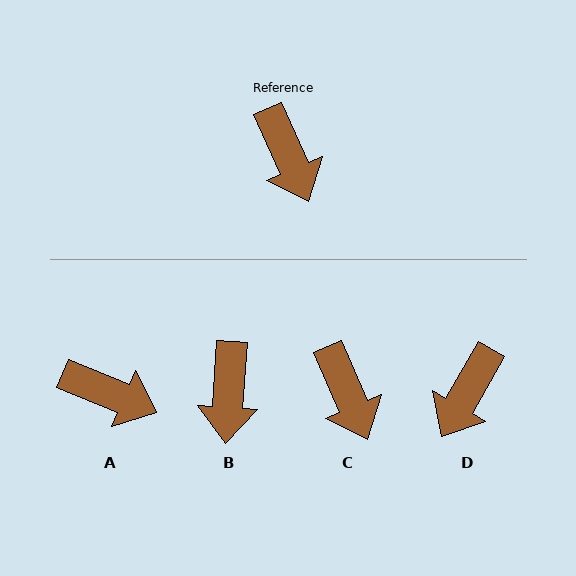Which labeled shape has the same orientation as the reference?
C.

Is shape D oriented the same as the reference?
No, it is off by about 53 degrees.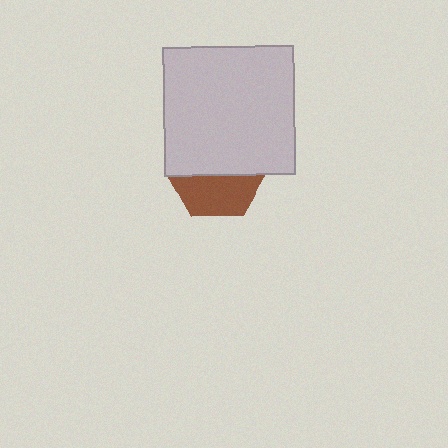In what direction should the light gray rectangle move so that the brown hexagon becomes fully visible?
The light gray rectangle should move up. That is the shortest direction to clear the overlap and leave the brown hexagon fully visible.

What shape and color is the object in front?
The object in front is a light gray rectangle.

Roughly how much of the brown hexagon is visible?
A small part of it is visible (roughly 43%).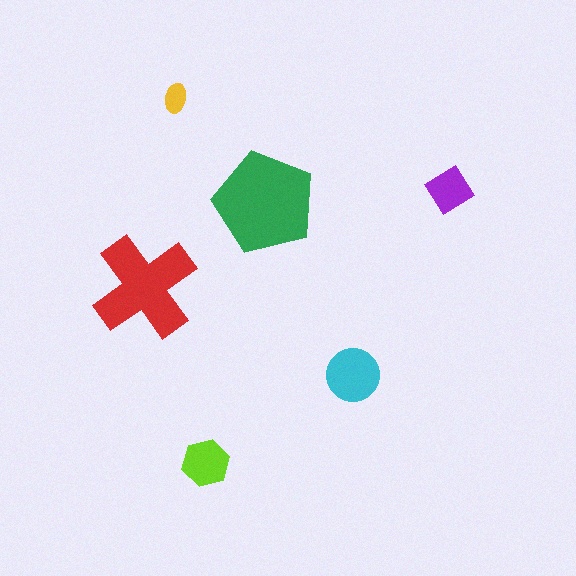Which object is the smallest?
The yellow ellipse.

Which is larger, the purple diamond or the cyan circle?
The cyan circle.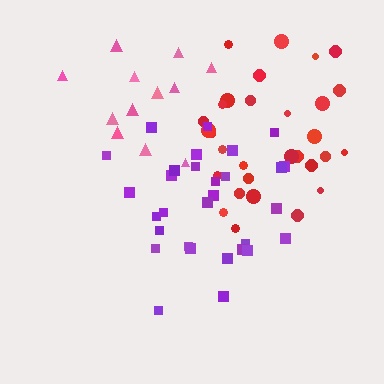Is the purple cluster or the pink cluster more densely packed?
Purple.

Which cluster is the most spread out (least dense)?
Pink.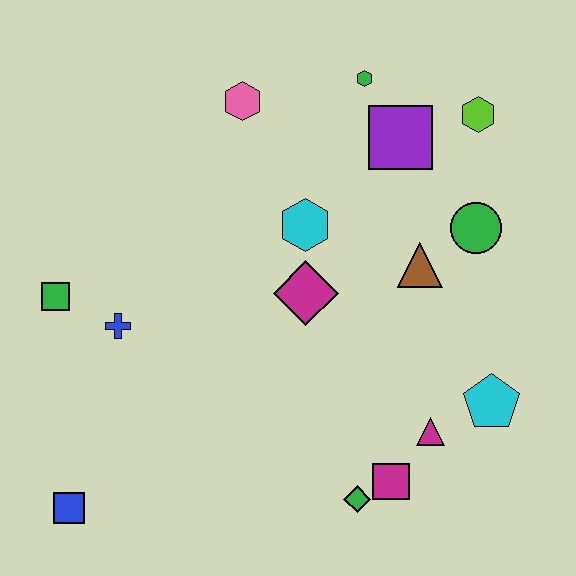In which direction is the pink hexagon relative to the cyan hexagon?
The pink hexagon is above the cyan hexagon.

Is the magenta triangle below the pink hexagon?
Yes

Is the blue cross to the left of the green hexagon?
Yes